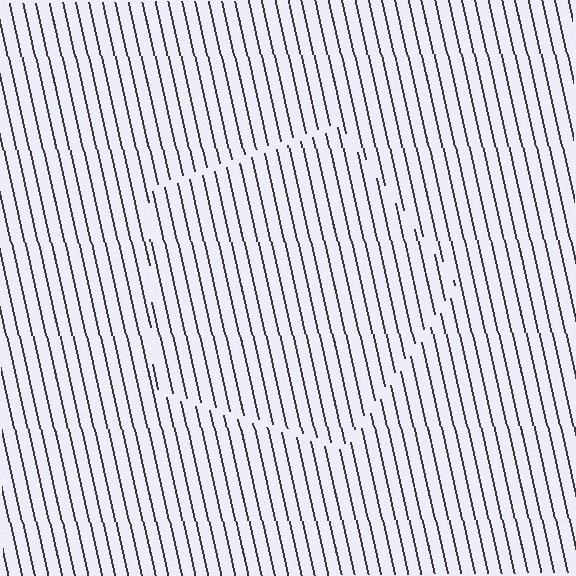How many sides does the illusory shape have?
5 sides — the line-ends trace a pentagon.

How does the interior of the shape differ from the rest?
The interior of the shape contains the same grating, shifted by half a period — the contour is defined by the phase discontinuity where line-ends from the inner and outer gratings abut.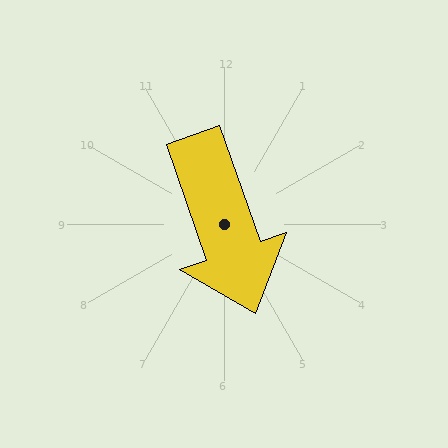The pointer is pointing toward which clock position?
Roughly 5 o'clock.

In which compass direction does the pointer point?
South.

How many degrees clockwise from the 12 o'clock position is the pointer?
Approximately 161 degrees.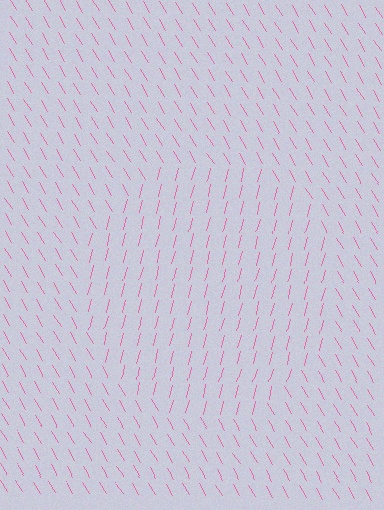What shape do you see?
I see a circle.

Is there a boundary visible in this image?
Yes, there is a texture boundary formed by a change in line orientation.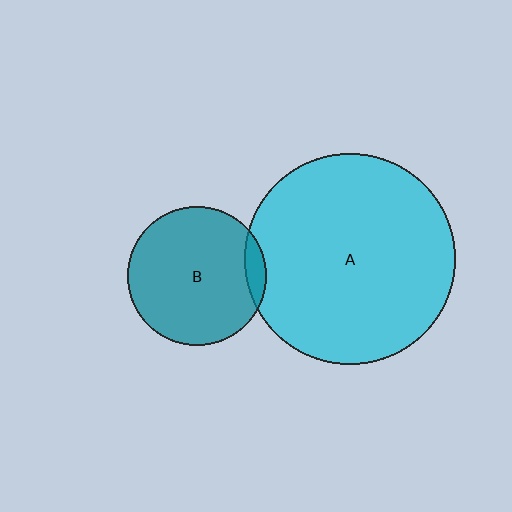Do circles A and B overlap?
Yes.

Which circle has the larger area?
Circle A (cyan).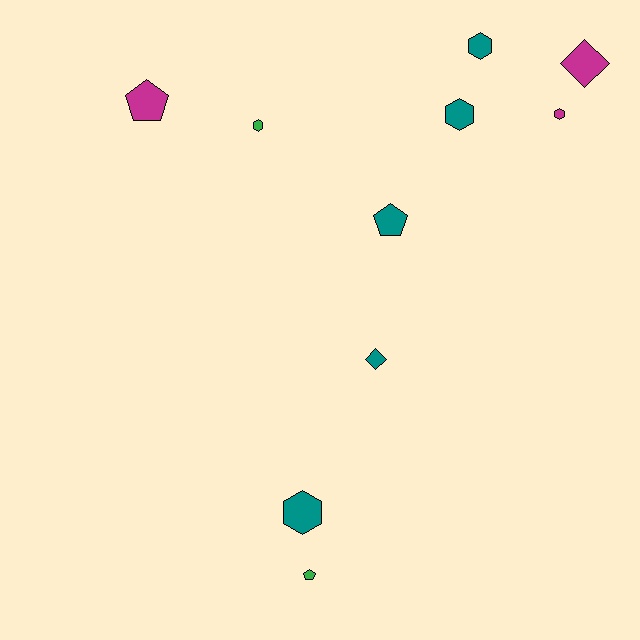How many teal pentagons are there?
There is 1 teal pentagon.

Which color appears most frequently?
Teal, with 5 objects.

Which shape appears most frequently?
Hexagon, with 5 objects.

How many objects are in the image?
There are 10 objects.